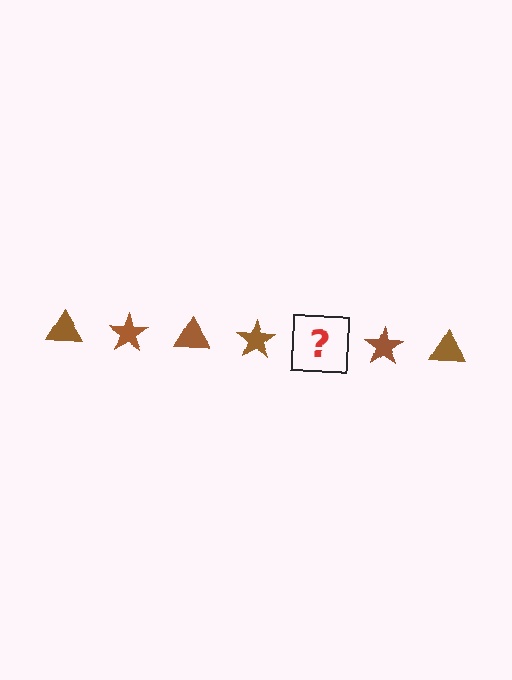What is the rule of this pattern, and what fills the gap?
The rule is that the pattern cycles through triangle, star shapes in brown. The gap should be filled with a brown triangle.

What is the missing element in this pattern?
The missing element is a brown triangle.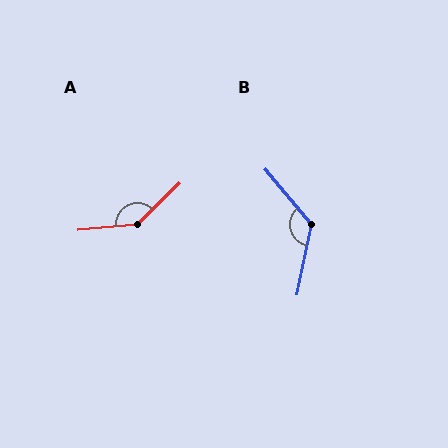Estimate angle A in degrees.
Approximately 141 degrees.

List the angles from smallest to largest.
B (128°), A (141°).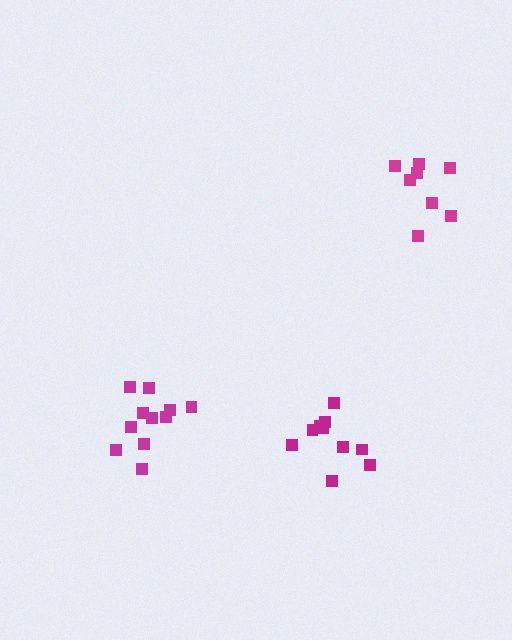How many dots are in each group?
Group 1: 11 dots, Group 2: 8 dots, Group 3: 10 dots (29 total).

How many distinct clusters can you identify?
There are 3 distinct clusters.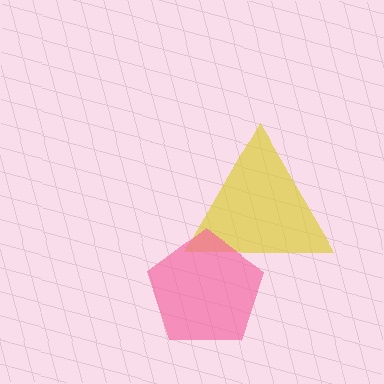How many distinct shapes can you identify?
There are 2 distinct shapes: a yellow triangle, a pink pentagon.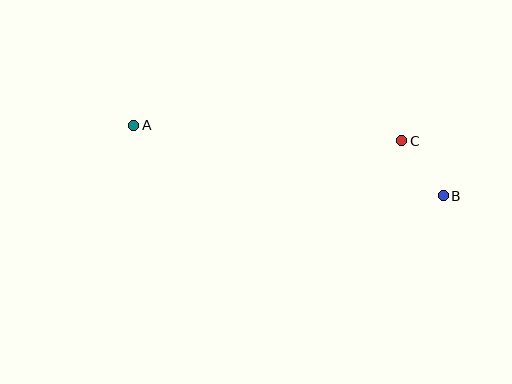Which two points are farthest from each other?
Points A and B are farthest from each other.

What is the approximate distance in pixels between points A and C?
The distance between A and C is approximately 268 pixels.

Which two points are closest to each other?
Points B and C are closest to each other.